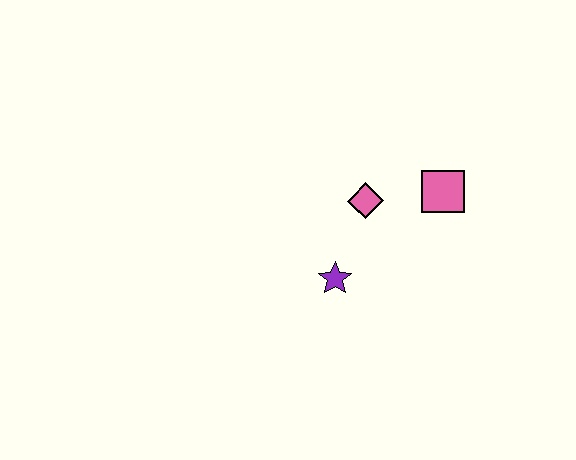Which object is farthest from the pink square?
The purple star is farthest from the pink square.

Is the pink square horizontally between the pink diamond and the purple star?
No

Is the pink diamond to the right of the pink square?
No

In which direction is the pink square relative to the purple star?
The pink square is to the right of the purple star.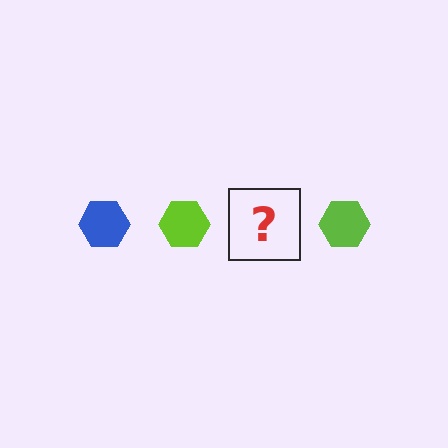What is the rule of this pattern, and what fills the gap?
The rule is that the pattern cycles through blue, lime hexagons. The gap should be filled with a blue hexagon.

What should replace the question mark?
The question mark should be replaced with a blue hexagon.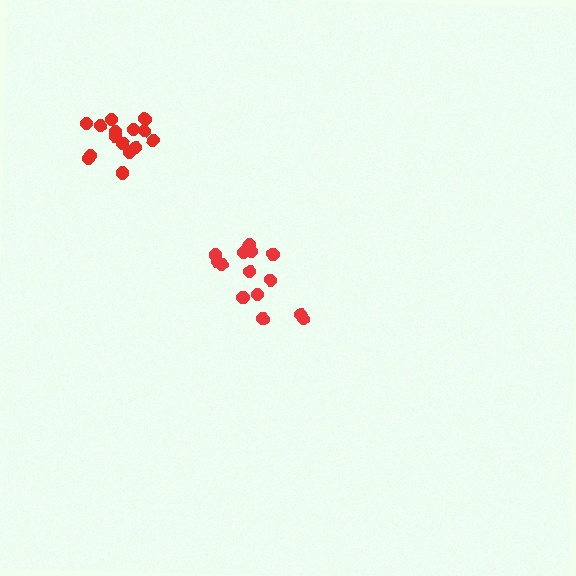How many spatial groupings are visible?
There are 2 spatial groupings.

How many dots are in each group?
Group 1: 15 dots, Group 2: 15 dots (30 total).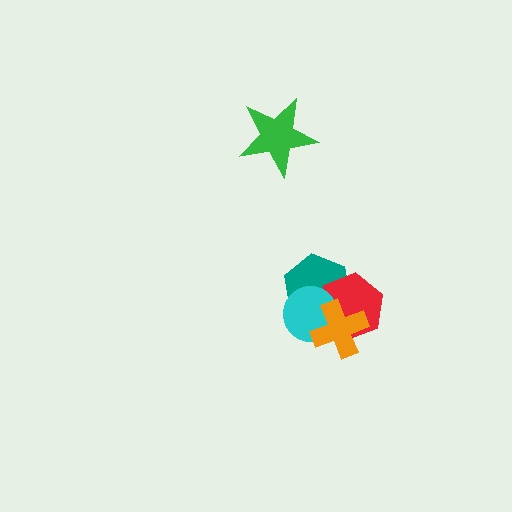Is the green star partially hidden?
No, no other shape covers it.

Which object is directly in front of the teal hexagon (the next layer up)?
The red hexagon is directly in front of the teal hexagon.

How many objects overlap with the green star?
0 objects overlap with the green star.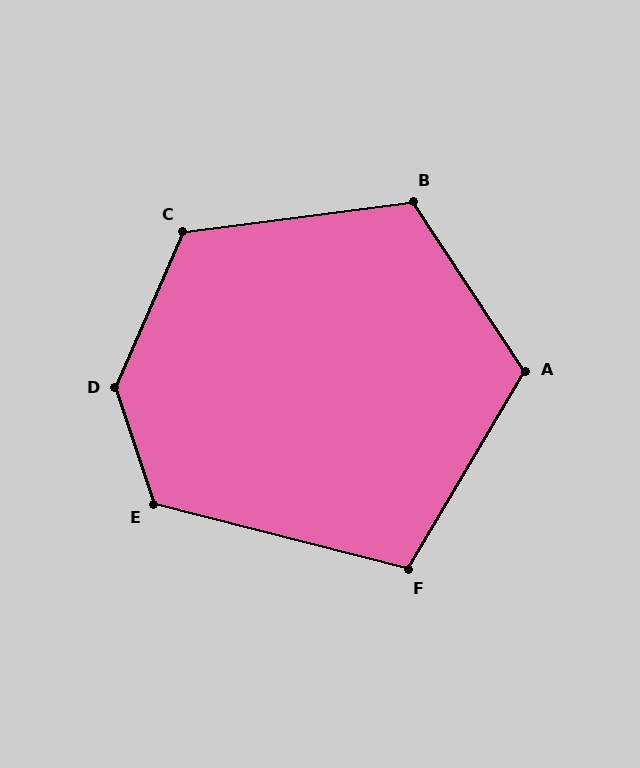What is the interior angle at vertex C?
Approximately 121 degrees (obtuse).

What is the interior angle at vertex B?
Approximately 116 degrees (obtuse).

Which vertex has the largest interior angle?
D, at approximately 138 degrees.